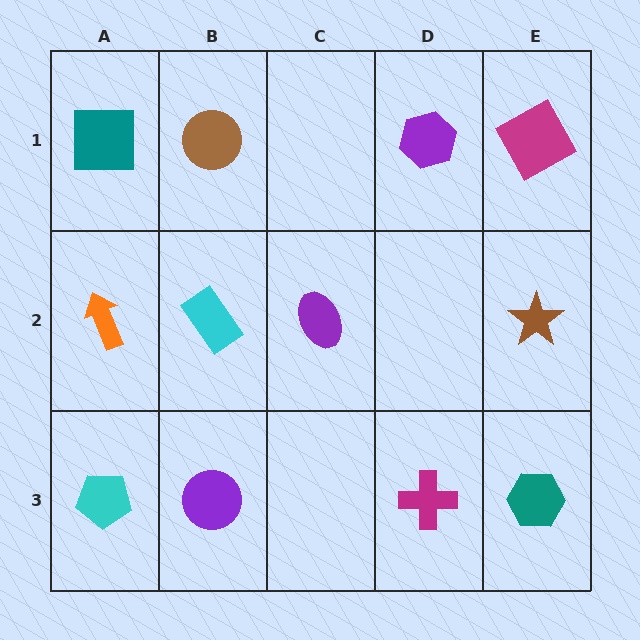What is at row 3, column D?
A magenta cross.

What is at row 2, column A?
An orange arrow.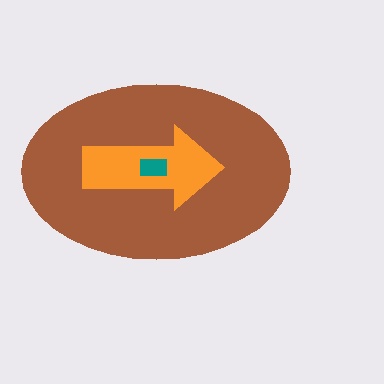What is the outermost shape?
The brown ellipse.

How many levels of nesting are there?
3.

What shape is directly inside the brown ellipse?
The orange arrow.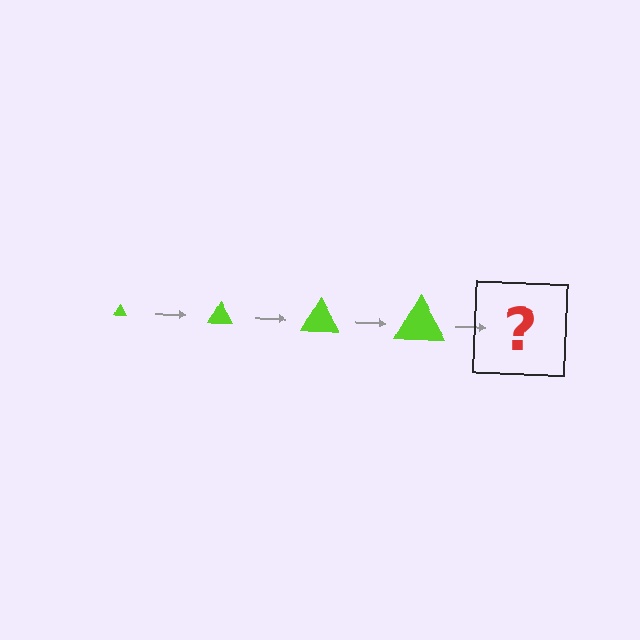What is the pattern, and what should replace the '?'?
The pattern is that the triangle gets progressively larger each step. The '?' should be a lime triangle, larger than the previous one.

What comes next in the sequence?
The next element should be a lime triangle, larger than the previous one.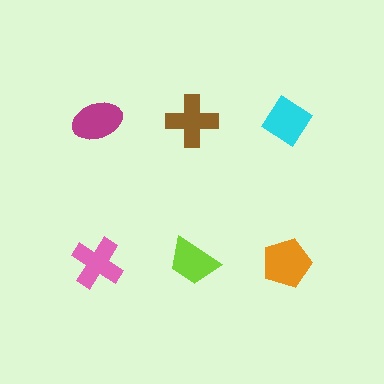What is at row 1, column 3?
A cyan diamond.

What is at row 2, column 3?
An orange pentagon.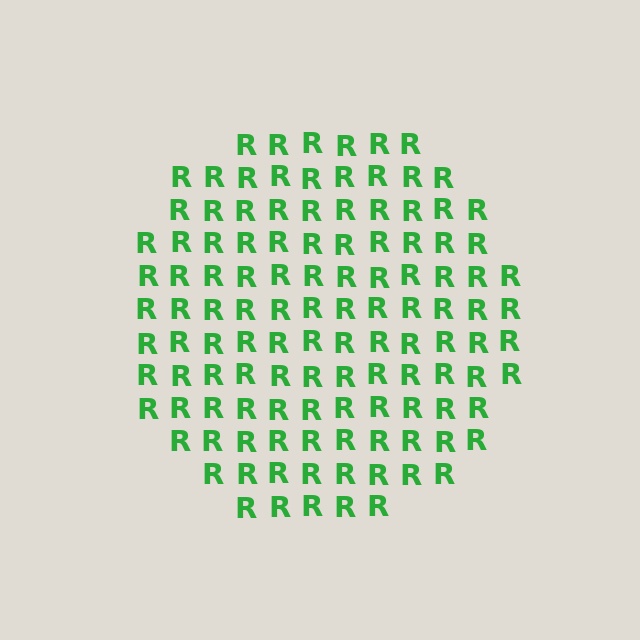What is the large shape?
The large shape is a circle.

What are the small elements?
The small elements are letter R's.